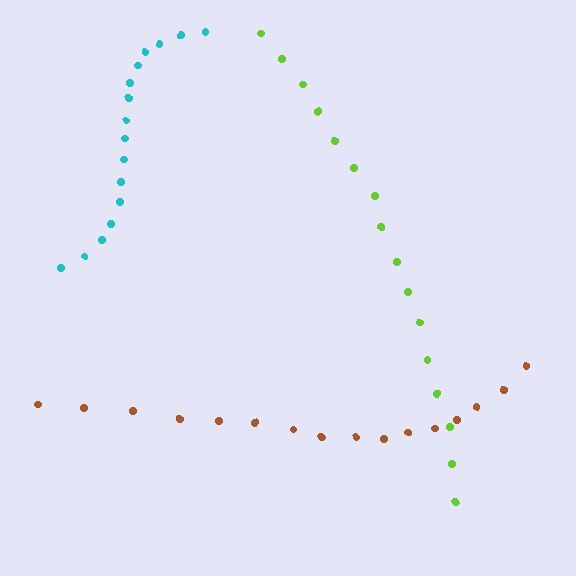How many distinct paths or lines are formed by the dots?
There are 3 distinct paths.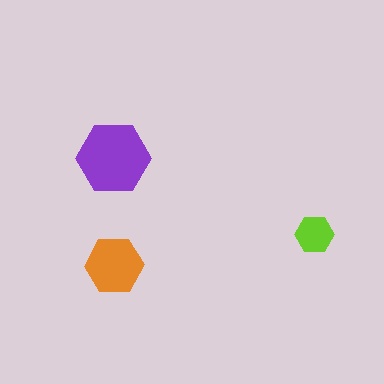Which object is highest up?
The purple hexagon is topmost.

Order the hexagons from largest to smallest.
the purple one, the orange one, the lime one.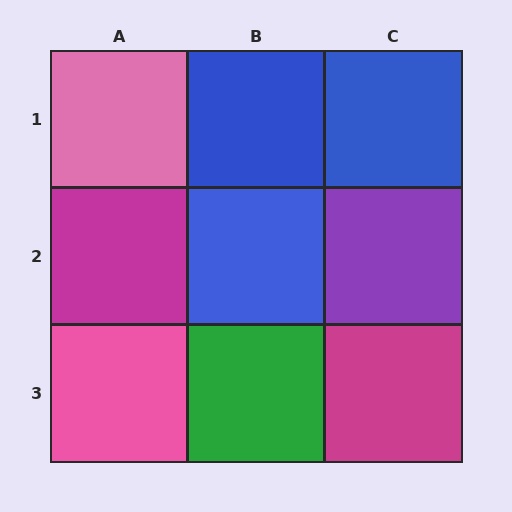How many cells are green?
1 cell is green.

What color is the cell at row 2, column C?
Purple.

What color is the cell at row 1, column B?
Blue.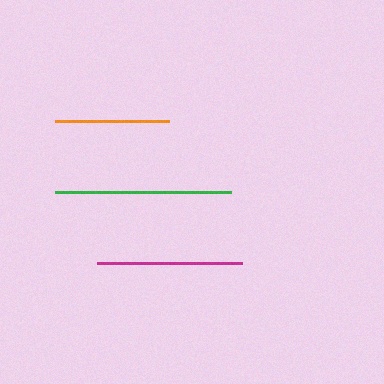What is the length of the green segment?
The green segment is approximately 176 pixels long.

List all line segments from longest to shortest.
From longest to shortest: green, magenta, orange.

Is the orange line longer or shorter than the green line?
The green line is longer than the orange line.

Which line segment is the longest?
The green line is the longest at approximately 176 pixels.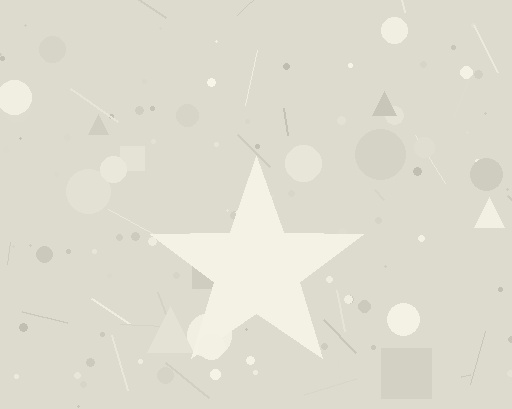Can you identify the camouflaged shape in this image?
The camouflaged shape is a star.